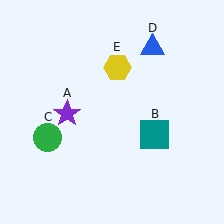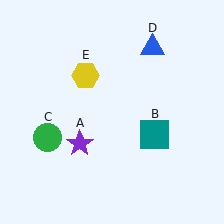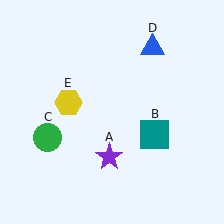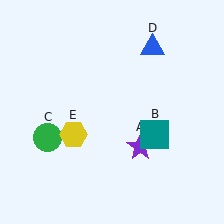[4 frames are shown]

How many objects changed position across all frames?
2 objects changed position: purple star (object A), yellow hexagon (object E).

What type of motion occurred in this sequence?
The purple star (object A), yellow hexagon (object E) rotated counterclockwise around the center of the scene.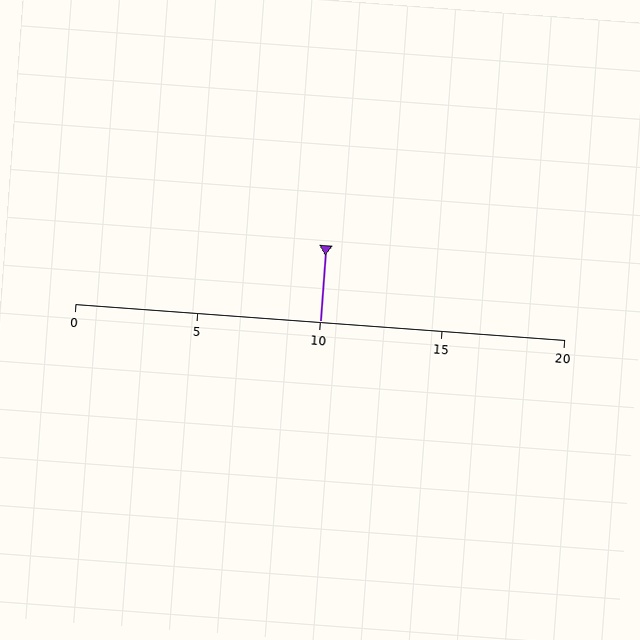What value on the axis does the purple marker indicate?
The marker indicates approximately 10.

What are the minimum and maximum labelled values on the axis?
The axis runs from 0 to 20.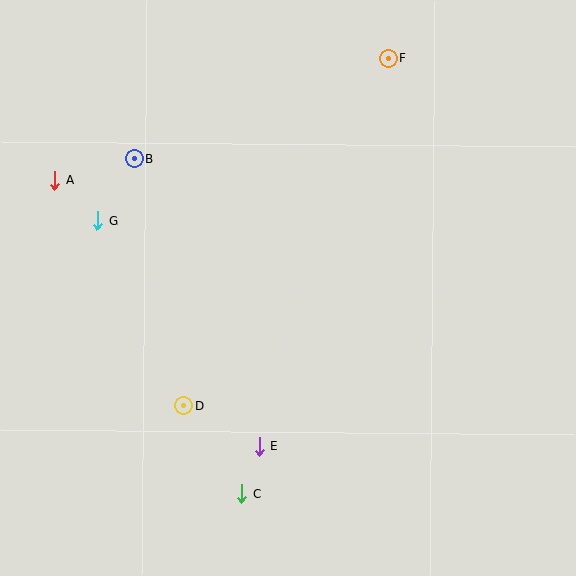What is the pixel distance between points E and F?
The distance between E and F is 409 pixels.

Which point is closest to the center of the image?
Point D at (184, 406) is closest to the center.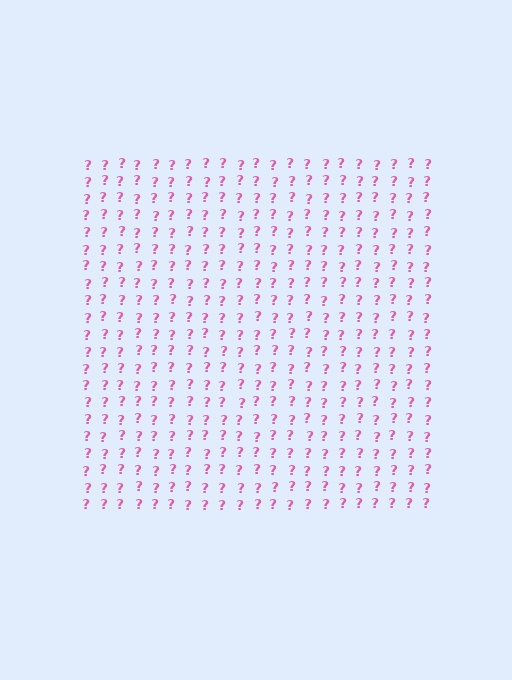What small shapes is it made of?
It is made of small question marks.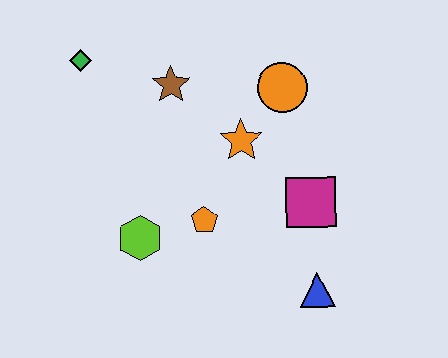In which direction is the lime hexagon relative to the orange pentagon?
The lime hexagon is to the left of the orange pentagon.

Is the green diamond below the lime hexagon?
No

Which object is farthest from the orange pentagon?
The green diamond is farthest from the orange pentagon.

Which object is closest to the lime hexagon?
The orange pentagon is closest to the lime hexagon.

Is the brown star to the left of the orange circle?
Yes